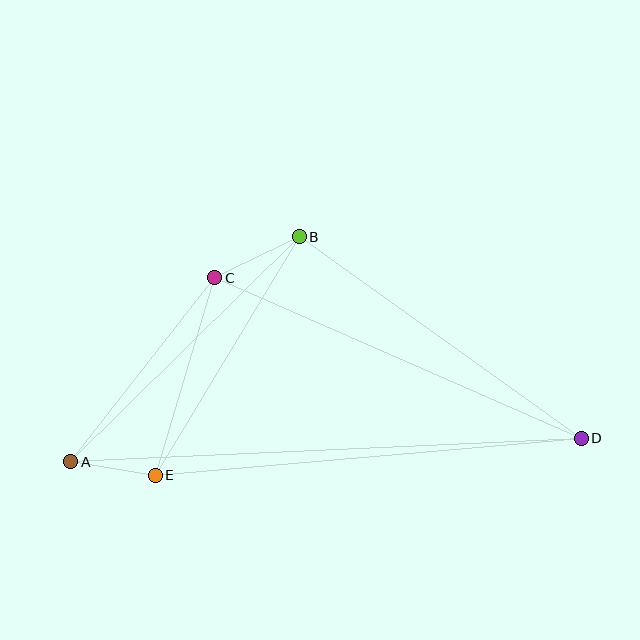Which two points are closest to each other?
Points A and E are closest to each other.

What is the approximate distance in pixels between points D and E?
The distance between D and E is approximately 427 pixels.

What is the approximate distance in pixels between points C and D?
The distance between C and D is approximately 400 pixels.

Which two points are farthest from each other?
Points A and D are farthest from each other.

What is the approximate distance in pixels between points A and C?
The distance between A and C is approximately 233 pixels.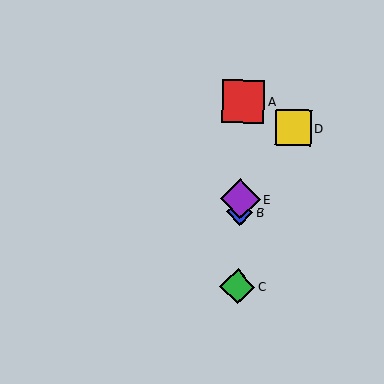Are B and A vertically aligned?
Yes, both are at x≈240.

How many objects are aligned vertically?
4 objects (A, B, C, E) are aligned vertically.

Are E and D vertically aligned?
No, E is at x≈240 and D is at x≈293.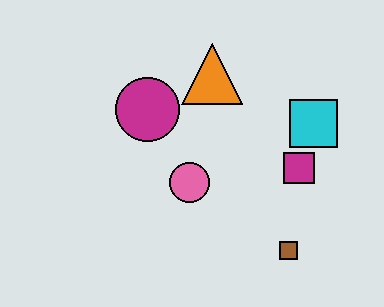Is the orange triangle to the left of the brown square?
Yes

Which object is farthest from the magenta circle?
The brown square is farthest from the magenta circle.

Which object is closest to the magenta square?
The cyan square is closest to the magenta square.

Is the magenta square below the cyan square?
Yes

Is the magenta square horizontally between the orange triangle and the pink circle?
No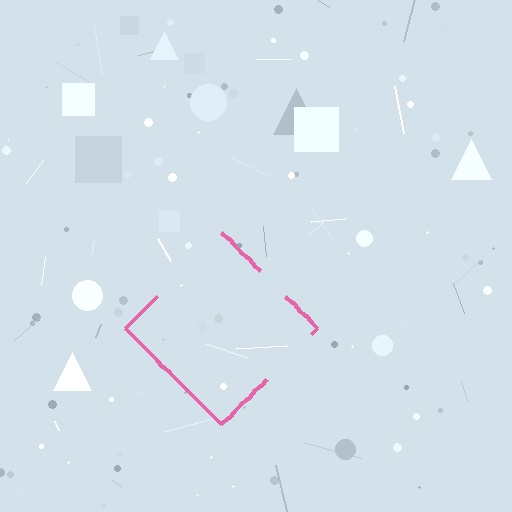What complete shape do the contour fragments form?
The contour fragments form a diamond.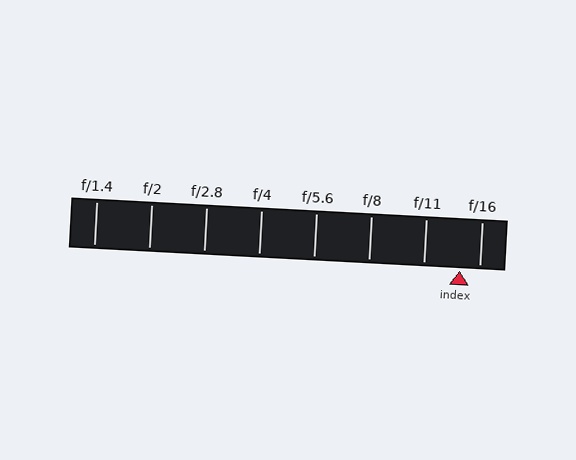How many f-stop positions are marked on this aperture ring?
There are 8 f-stop positions marked.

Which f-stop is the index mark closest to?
The index mark is closest to f/16.